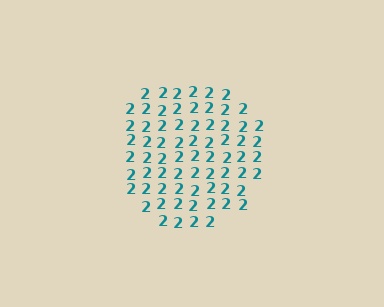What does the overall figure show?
The overall figure shows a circle.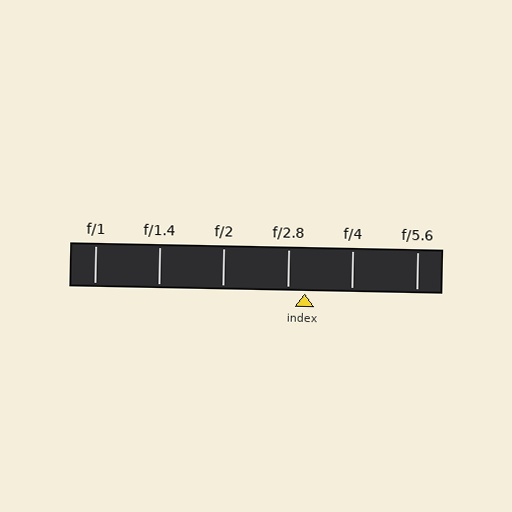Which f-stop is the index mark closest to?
The index mark is closest to f/2.8.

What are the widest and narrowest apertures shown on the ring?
The widest aperture shown is f/1 and the narrowest is f/5.6.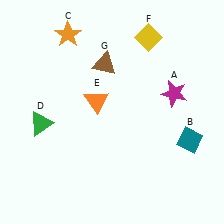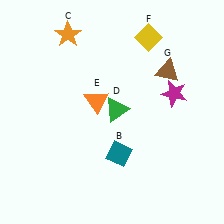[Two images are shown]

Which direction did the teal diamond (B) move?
The teal diamond (B) moved left.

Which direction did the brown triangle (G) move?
The brown triangle (G) moved right.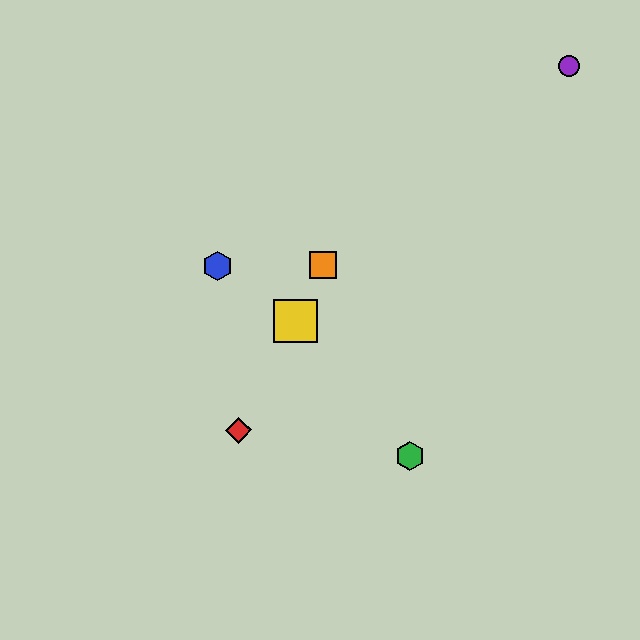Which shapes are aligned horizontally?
The blue hexagon, the orange square are aligned horizontally.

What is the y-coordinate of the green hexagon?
The green hexagon is at y≈457.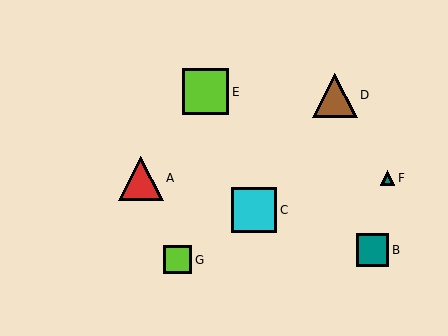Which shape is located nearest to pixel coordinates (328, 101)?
The brown triangle (labeled D) at (335, 95) is nearest to that location.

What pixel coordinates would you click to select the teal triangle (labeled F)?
Click at (387, 178) to select the teal triangle F.